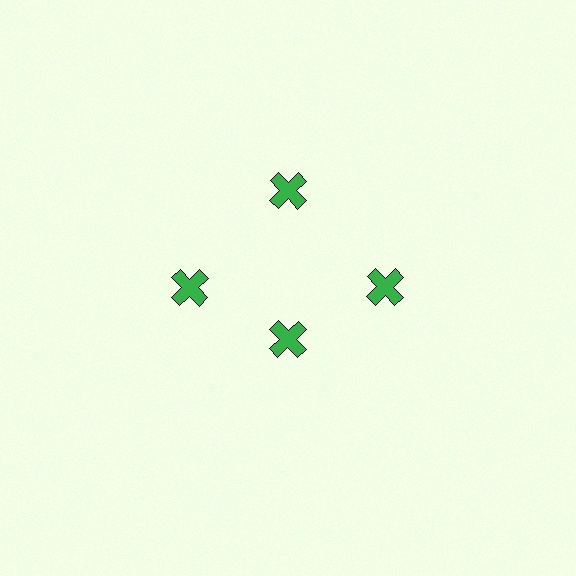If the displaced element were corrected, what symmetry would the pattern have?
It would have 4-fold rotational symmetry — the pattern would map onto itself every 90 degrees.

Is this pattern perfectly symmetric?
No. The 4 green crosses are arranged in a ring, but one element near the 6 o'clock position is pulled inward toward the center, breaking the 4-fold rotational symmetry.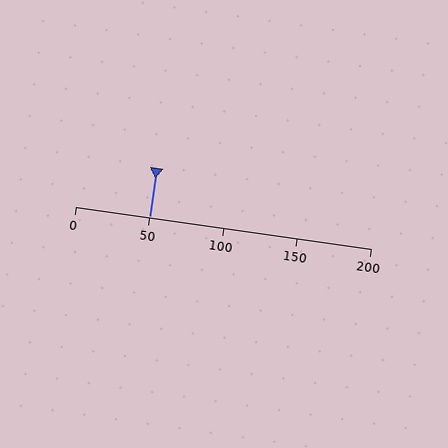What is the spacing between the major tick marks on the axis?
The major ticks are spaced 50 apart.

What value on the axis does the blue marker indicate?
The marker indicates approximately 50.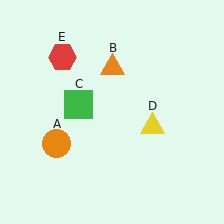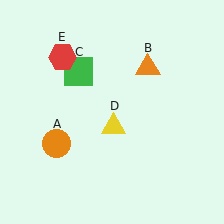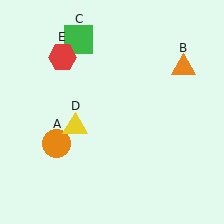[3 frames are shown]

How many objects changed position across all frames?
3 objects changed position: orange triangle (object B), green square (object C), yellow triangle (object D).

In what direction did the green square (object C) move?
The green square (object C) moved up.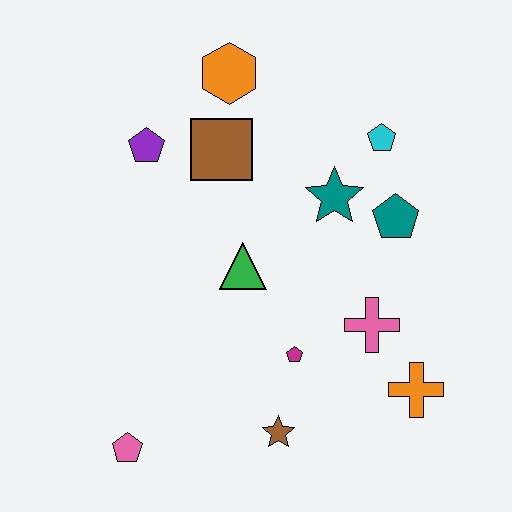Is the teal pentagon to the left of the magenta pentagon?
No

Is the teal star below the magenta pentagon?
No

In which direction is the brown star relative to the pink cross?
The brown star is below the pink cross.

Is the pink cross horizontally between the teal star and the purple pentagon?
No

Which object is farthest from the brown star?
The orange hexagon is farthest from the brown star.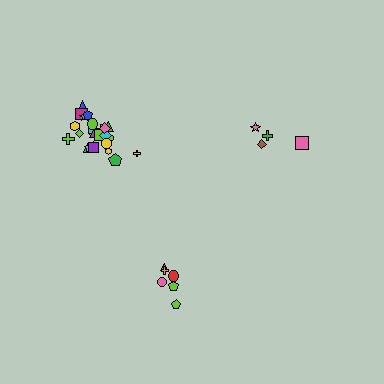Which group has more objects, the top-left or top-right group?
The top-left group.